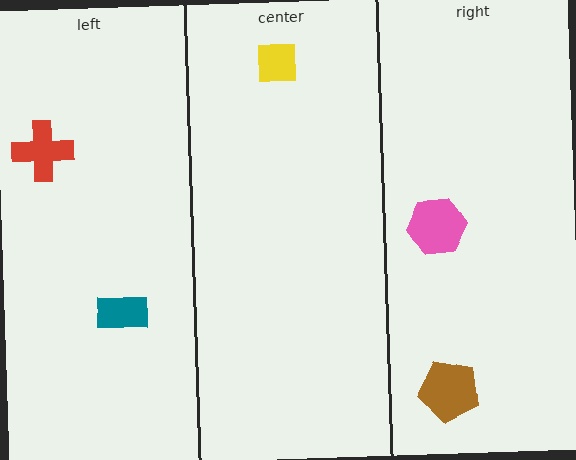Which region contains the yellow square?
The center region.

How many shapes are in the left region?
2.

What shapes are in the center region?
The yellow square.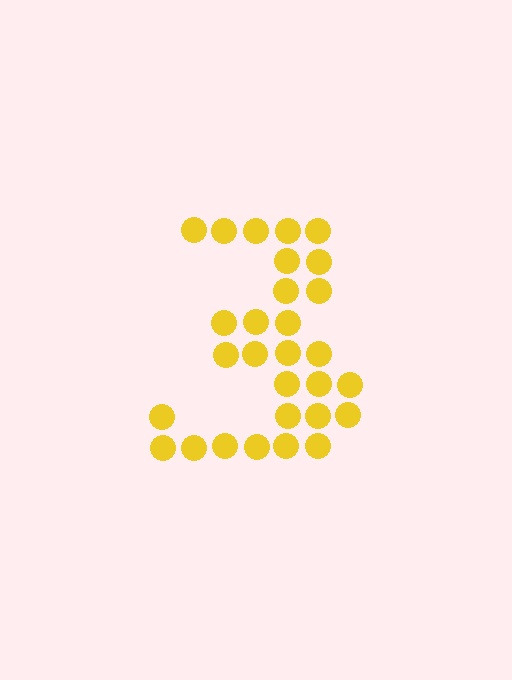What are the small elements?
The small elements are circles.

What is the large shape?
The large shape is the digit 3.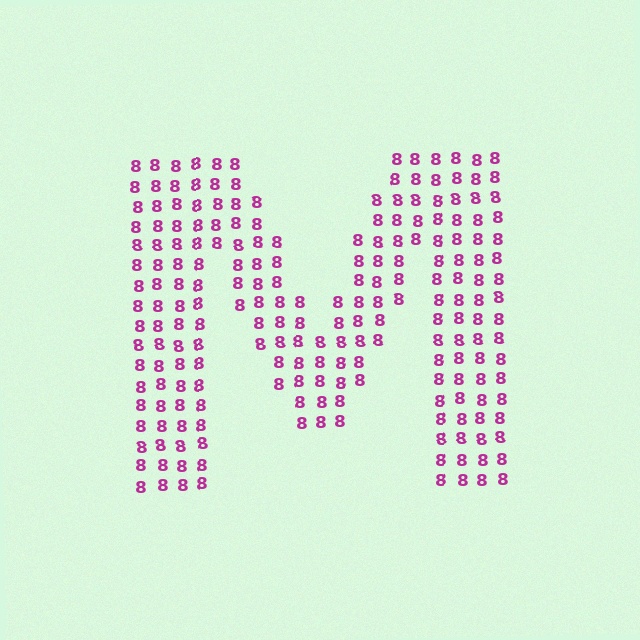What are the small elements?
The small elements are digit 8's.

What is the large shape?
The large shape is the letter M.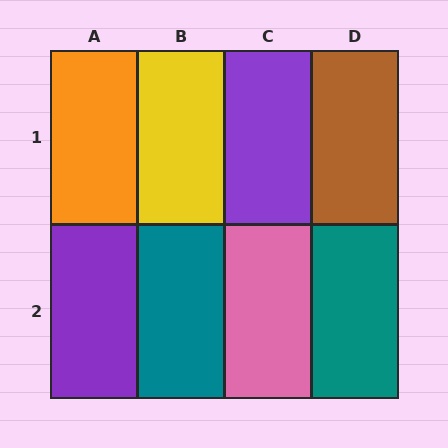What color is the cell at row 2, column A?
Purple.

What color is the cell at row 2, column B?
Teal.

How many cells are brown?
1 cell is brown.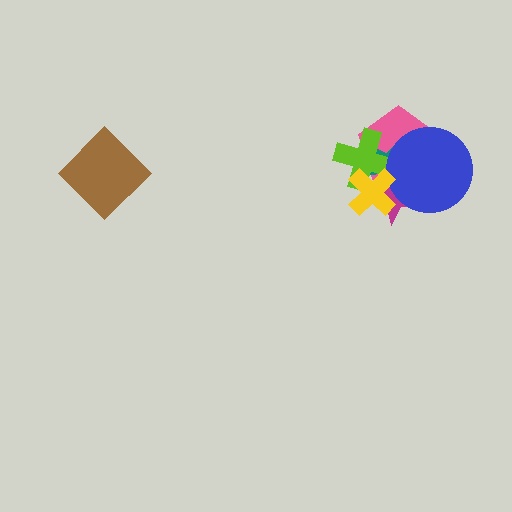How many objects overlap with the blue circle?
5 objects overlap with the blue circle.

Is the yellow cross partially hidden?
No, no other shape covers it.